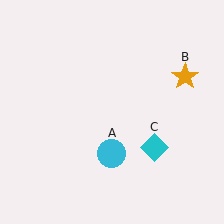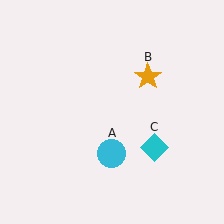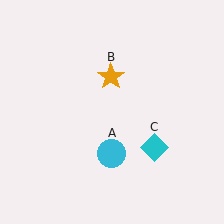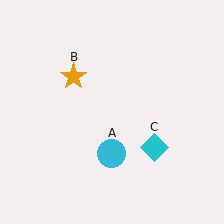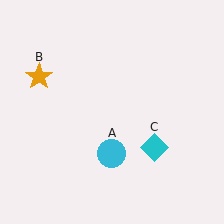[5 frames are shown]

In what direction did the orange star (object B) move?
The orange star (object B) moved left.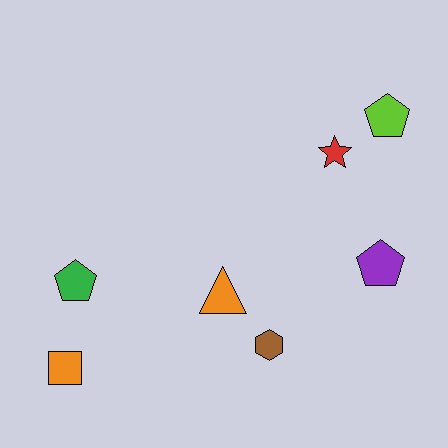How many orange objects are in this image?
There are 2 orange objects.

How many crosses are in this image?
There are no crosses.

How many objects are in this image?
There are 7 objects.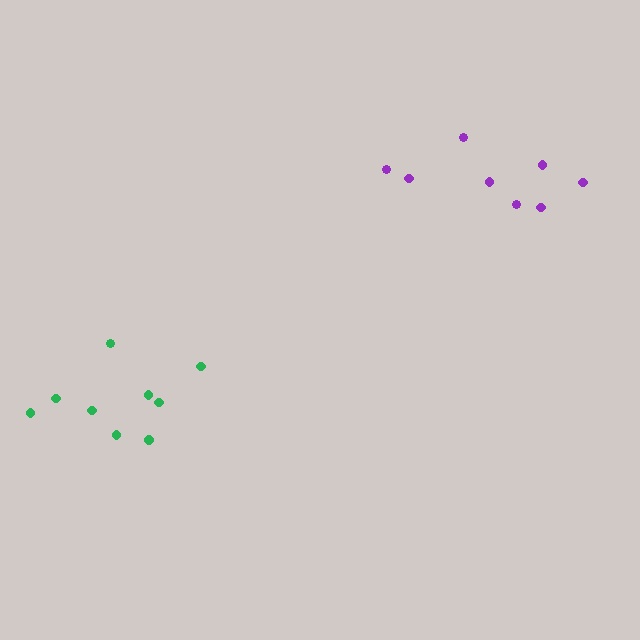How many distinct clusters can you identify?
There are 2 distinct clusters.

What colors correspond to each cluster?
The clusters are colored: purple, green.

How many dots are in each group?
Group 1: 8 dots, Group 2: 9 dots (17 total).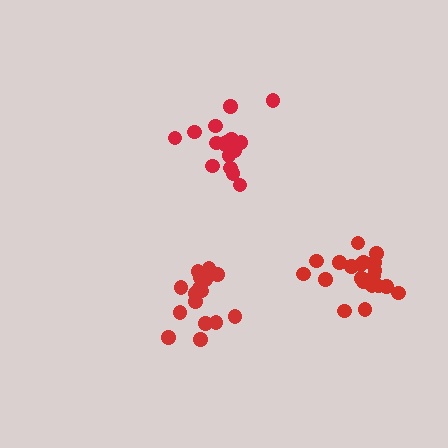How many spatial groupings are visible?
There are 3 spatial groupings.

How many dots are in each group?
Group 1: 17 dots, Group 2: 20 dots, Group 3: 17 dots (54 total).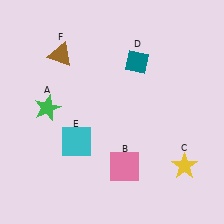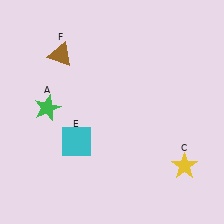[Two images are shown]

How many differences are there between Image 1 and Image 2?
There are 2 differences between the two images.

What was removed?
The teal diamond (D), the pink square (B) were removed in Image 2.